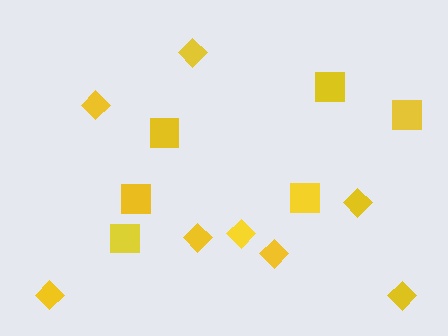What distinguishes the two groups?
There are 2 groups: one group of squares (6) and one group of diamonds (8).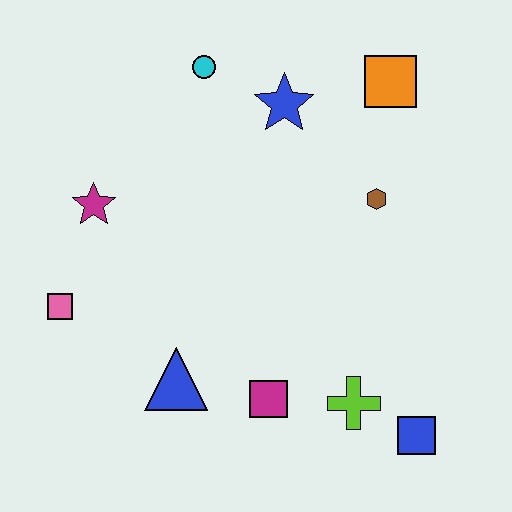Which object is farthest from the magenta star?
The blue square is farthest from the magenta star.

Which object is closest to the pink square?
The magenta star is closest to the pink square.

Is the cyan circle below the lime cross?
No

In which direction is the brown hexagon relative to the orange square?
The brown hexagon is below the orange square.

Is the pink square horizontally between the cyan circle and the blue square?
No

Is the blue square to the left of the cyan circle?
No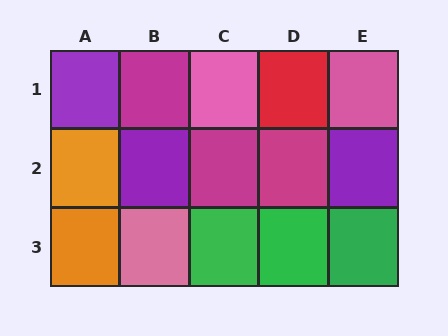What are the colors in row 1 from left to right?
Purple, magenta, pink, red, pink.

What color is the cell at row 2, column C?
Magenta.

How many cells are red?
1 cell is red.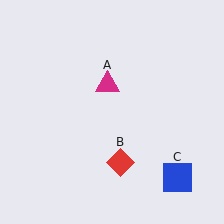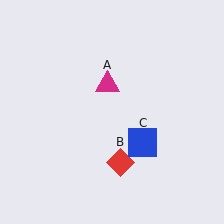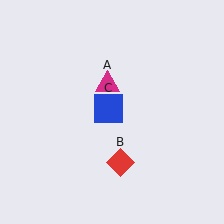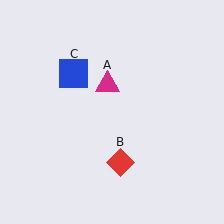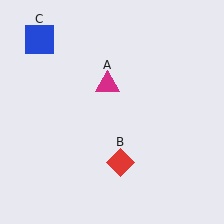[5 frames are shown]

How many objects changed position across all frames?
1 object changed position: blue square (object C).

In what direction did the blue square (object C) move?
The blue square (object C) moved up and to the left.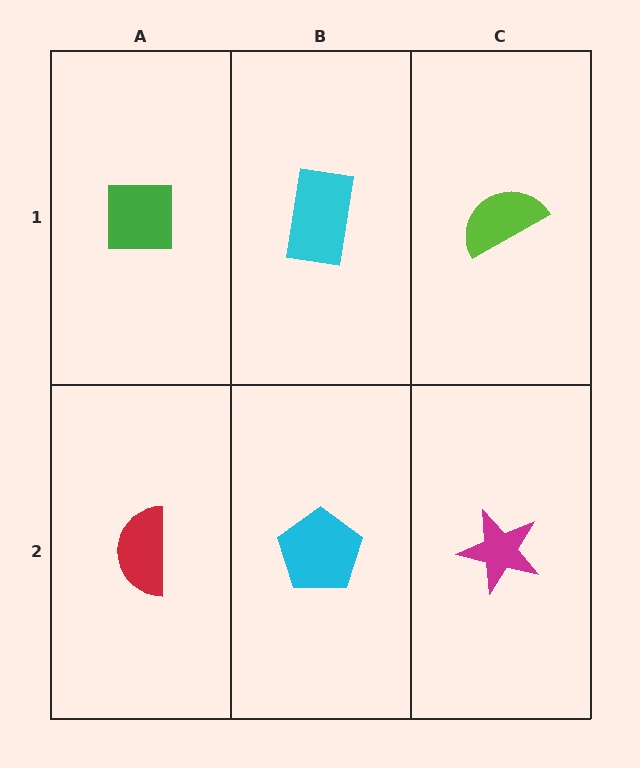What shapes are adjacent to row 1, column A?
A red semicircle (row 2, column A), a cyan rectangle (row 1, column B).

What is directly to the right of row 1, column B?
A lime semicircle.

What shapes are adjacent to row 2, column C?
A lime semicircle (row 1, column C), a cyan pentagon (row 2, column B).